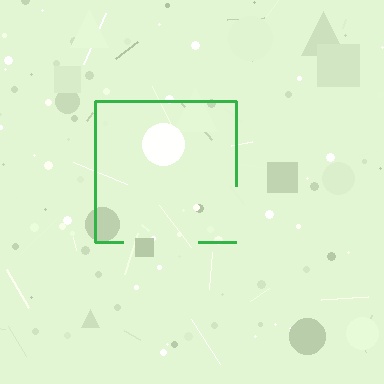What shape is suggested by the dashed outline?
The dashed outline suggests a square.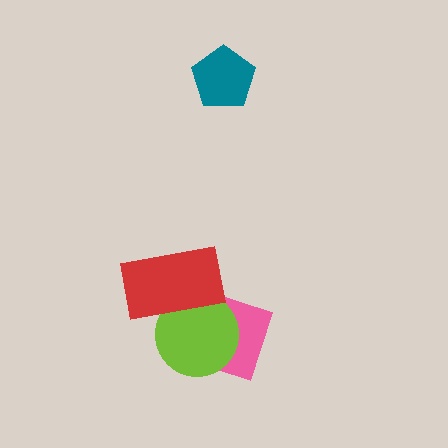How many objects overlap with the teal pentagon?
0 objects overlap with the teal pentagon.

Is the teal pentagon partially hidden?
No, no other shape covers it.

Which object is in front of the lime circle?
The red rectangle is in front of the lime circle.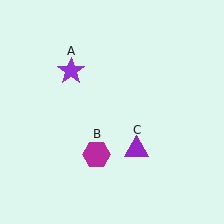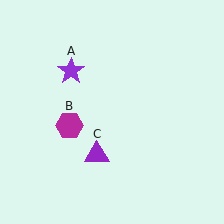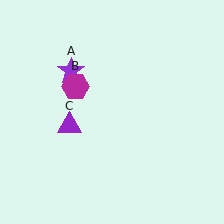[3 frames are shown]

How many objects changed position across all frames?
2 objects changed position: magenta hexagon (object B), purple triangle (object C).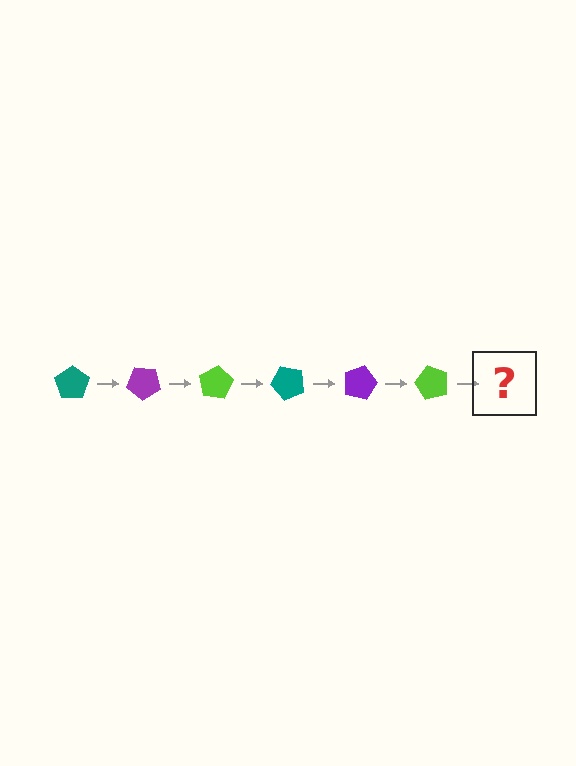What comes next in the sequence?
The next element should be a teal pentagon, rotated 240 degrees from the start.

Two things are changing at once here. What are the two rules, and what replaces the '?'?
The two rules are that it rotates 40 degrees each step and the color cycles through teal, purple, and lime. The '?' should be a teal pentagon, rotated 240 degrees from the start.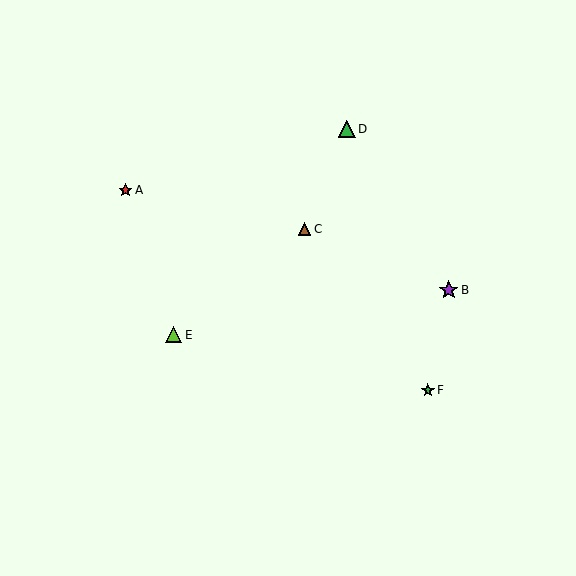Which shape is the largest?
The purple star (labeled B) is the largest.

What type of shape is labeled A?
Shape A is a red star.